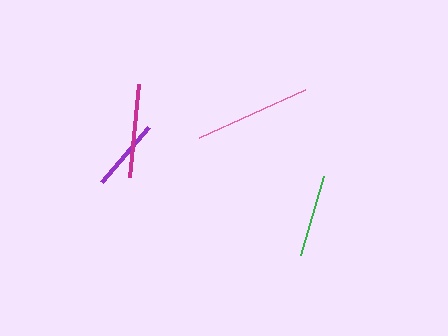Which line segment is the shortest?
The purple line is the shortest at approximately 72 pixels.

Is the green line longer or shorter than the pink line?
The pink line is longer than the green line.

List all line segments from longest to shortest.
From longest to shortest: pink, magenta, green, purple.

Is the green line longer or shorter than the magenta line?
The magenta line is longer than the green line.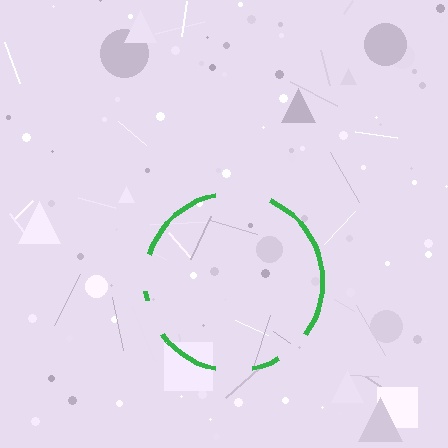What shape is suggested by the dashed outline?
The dashed outline suggests a circle.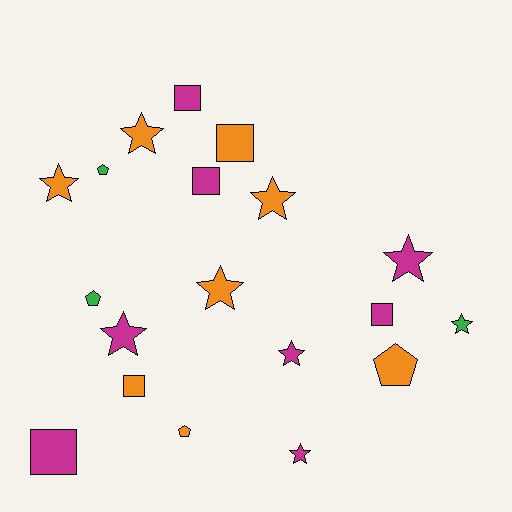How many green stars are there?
There is 1 green star.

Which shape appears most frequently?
Star, with 9 objects.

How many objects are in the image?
There are 19 objects.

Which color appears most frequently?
Orange, with 8 objects.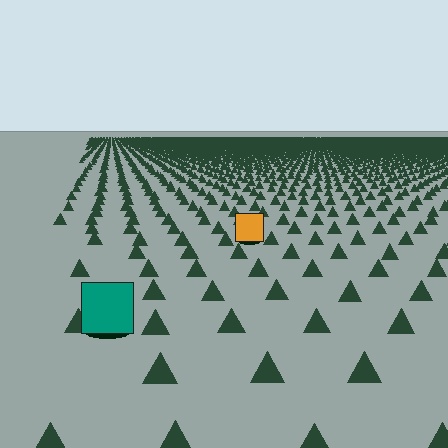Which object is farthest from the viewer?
The orange square is farthest from the viewer. It appears smaller and the ground texture around it is denser.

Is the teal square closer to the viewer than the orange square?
Yes. The teal square is closer — you can tell from the texture gradient: the ground texture is coarser near it.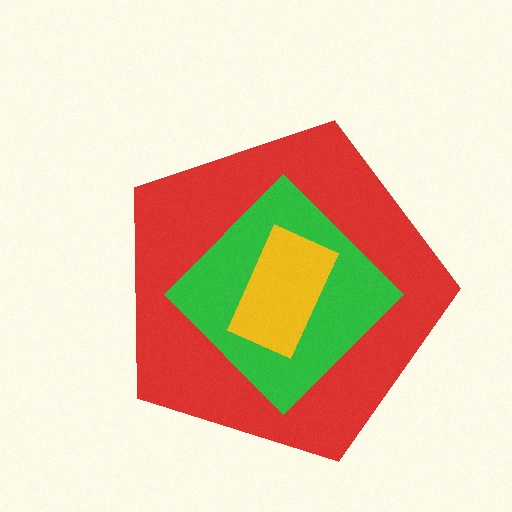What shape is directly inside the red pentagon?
The green diamond.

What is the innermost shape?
The yellow rectangle.